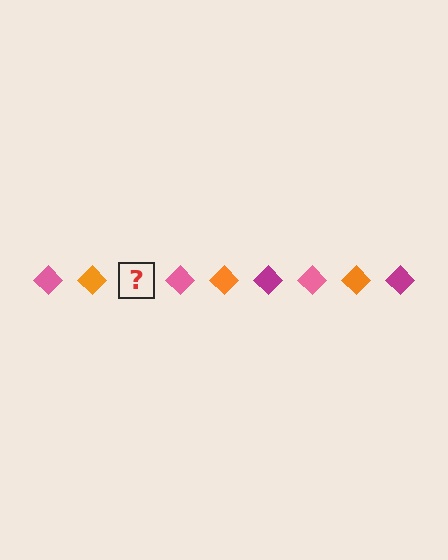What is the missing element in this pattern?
The missing element is a magenta diamond.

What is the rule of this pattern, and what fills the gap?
The rule is that the pattern cycles through pink, orange, magenta diamonds. The gap should be filled with a magenta diamond.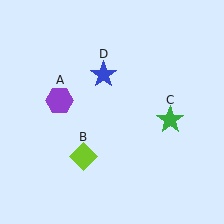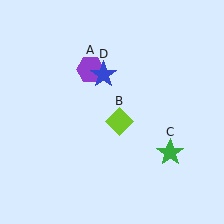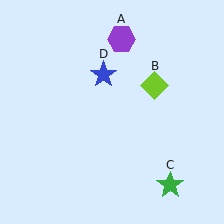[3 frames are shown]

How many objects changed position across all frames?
3 objects changed position: purple hexagon (object A), lime diamond (object B), green star (object C).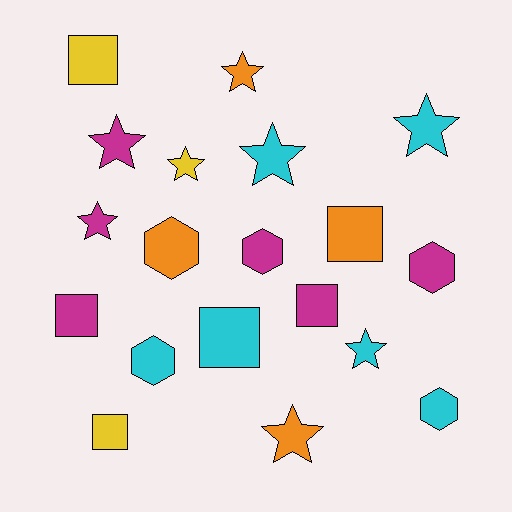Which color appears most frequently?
Magenta, with 6 objects.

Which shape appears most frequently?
Star, with 8 objects.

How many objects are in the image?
There are 19 objects.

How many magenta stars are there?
There are 2 magenta stars.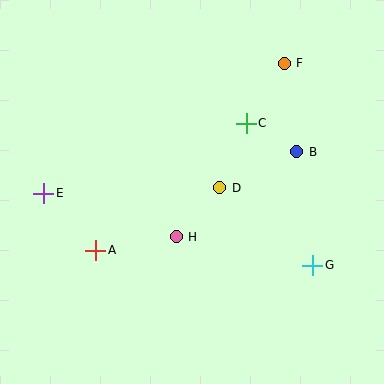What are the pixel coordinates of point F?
Point F is at (284, 63).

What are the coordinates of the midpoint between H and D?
The midpoint between H and D is at (198, 212).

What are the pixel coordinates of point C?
Point C is at (246, 123).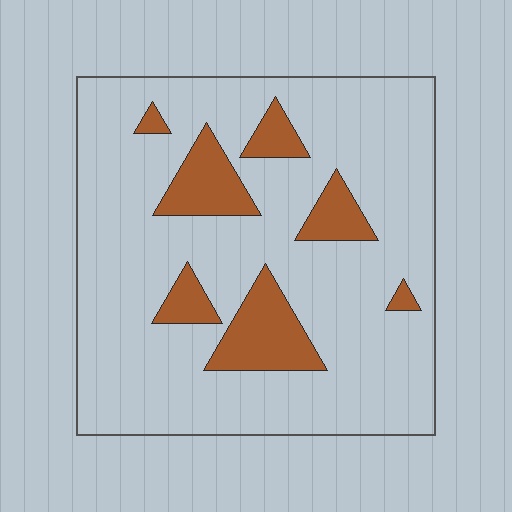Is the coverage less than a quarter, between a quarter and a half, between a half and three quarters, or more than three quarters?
Less than a quarter.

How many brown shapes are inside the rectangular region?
7.